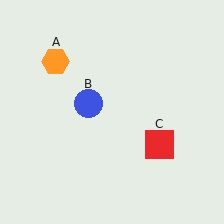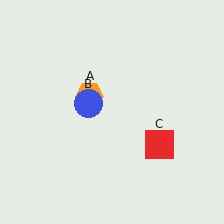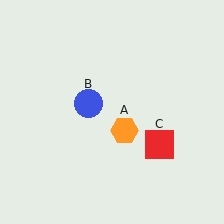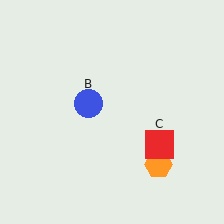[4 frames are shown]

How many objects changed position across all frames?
1 object changed position: orange hexagon (object A).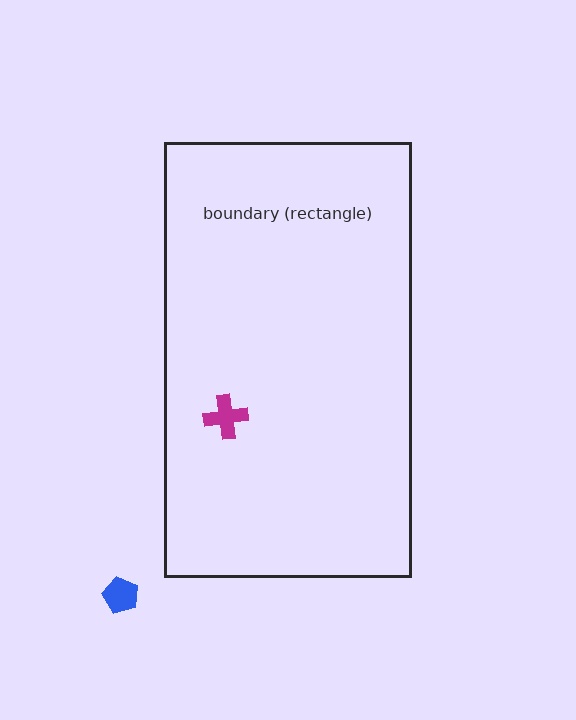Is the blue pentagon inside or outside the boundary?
Outside.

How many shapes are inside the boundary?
1 inside, 1 outside.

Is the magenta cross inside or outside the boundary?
Inside.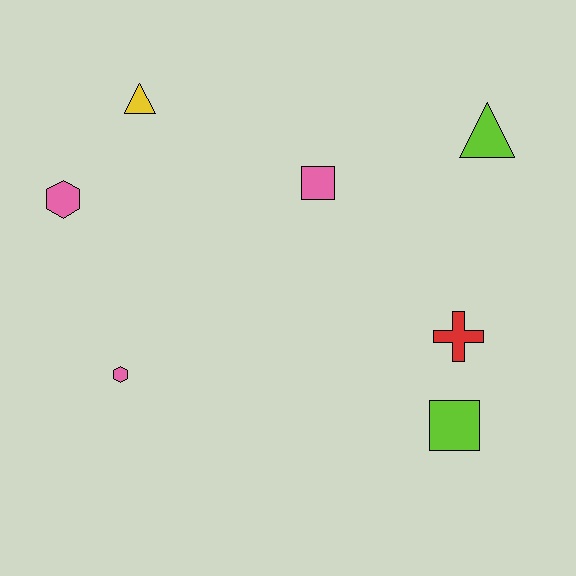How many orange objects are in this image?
There are no orange objects.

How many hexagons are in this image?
There are 2 hexagons.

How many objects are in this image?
There are 7 objects.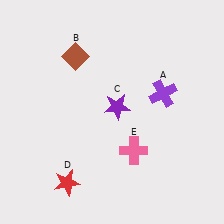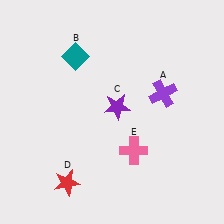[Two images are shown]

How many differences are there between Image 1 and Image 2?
There is 1 difference between the two images.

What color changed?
The diamond (B) changed from brown in Image 1 to teal in Image 2.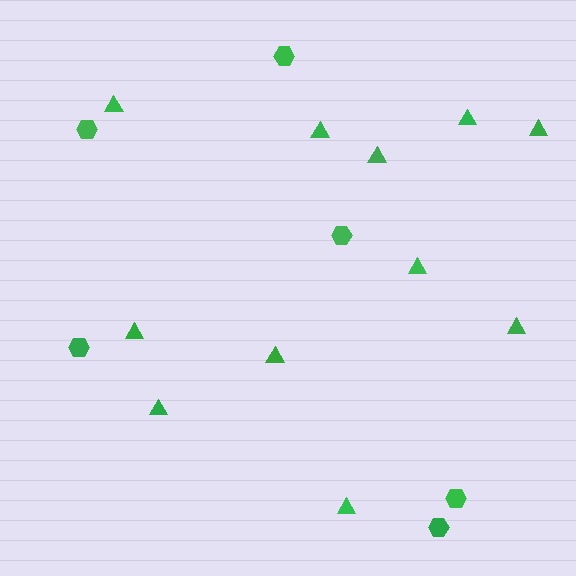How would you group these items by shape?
There are 2 groups: one group of hexagons (6) and one group of triangles (11).